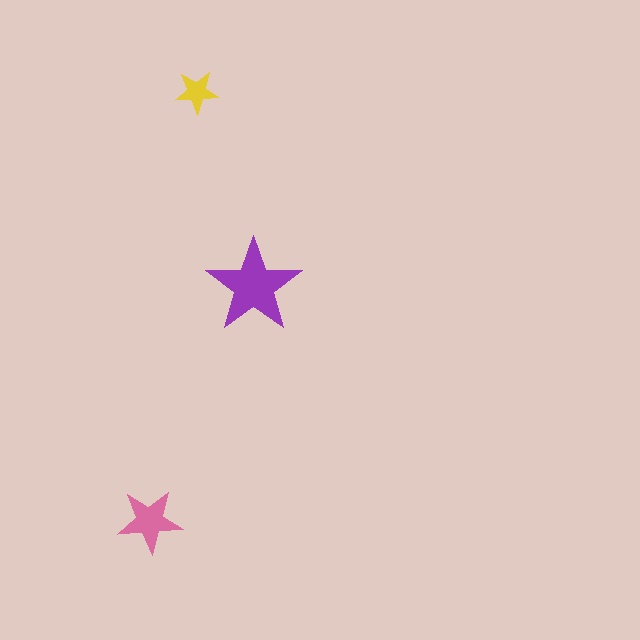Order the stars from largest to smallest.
the purple one, the pink one, the yellow one.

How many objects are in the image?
There are 3 objects in the image.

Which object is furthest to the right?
The purple star is rightmost.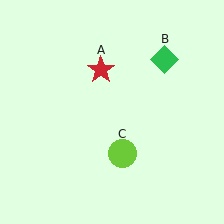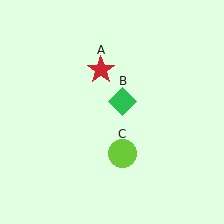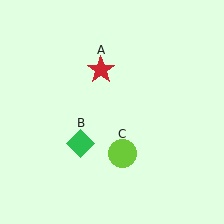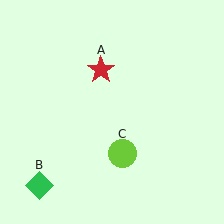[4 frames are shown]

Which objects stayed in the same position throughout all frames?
Red star (object A) and lime circle (object C) remained stationary.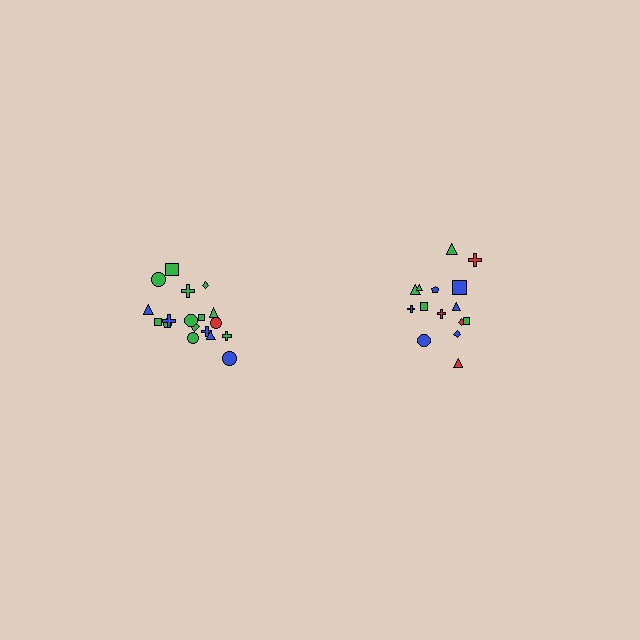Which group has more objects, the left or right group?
The left group.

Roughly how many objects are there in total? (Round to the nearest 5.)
Roughly 35 objects in total.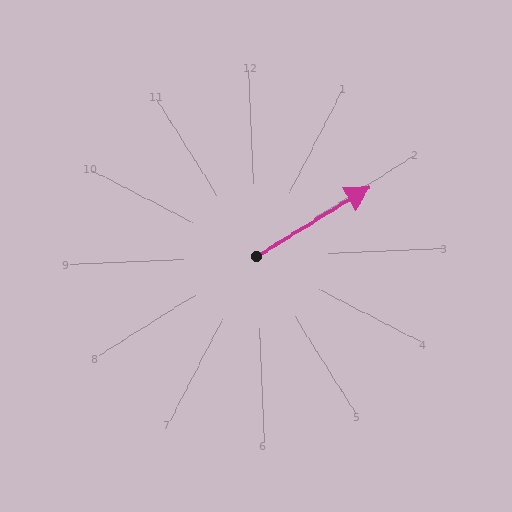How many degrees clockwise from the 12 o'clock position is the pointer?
Approximately 61 degrees.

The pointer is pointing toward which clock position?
Roughly 2 o'clock.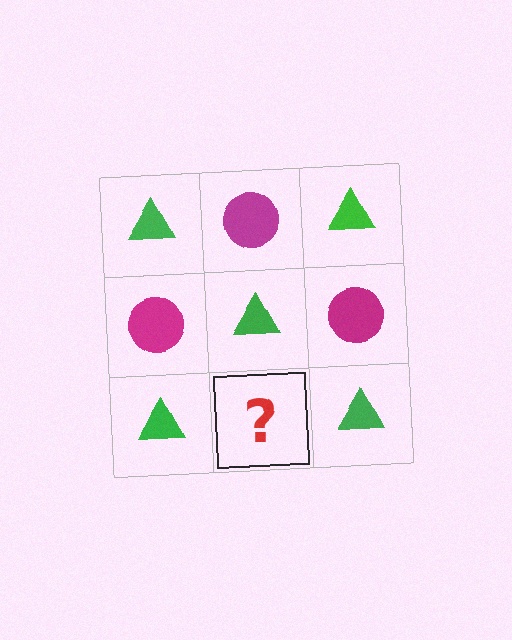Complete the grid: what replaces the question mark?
The question mark should be replaced with a magenta circle.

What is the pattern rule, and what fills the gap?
The rule is that it alternates green triangle and magenta circle in a checkerboard pattern. The gap should be filled with a magenta circle.